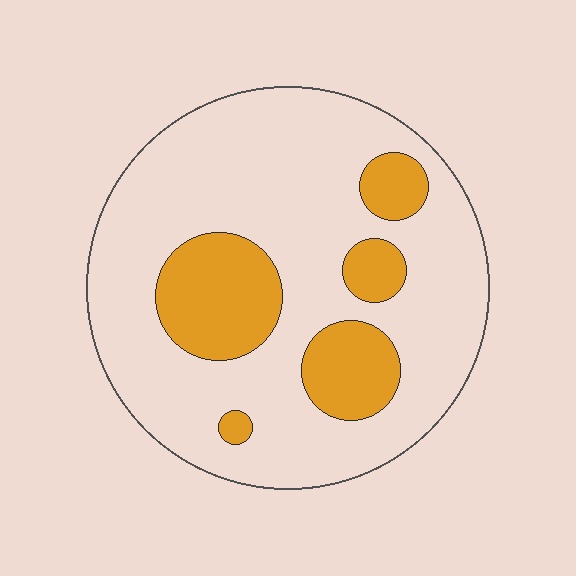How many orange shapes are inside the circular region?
5.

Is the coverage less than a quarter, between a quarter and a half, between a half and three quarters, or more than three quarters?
Less than a quarter.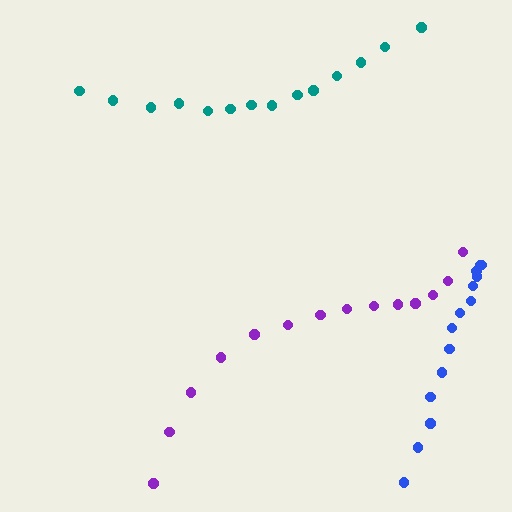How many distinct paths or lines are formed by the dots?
There are 3 distinct paths.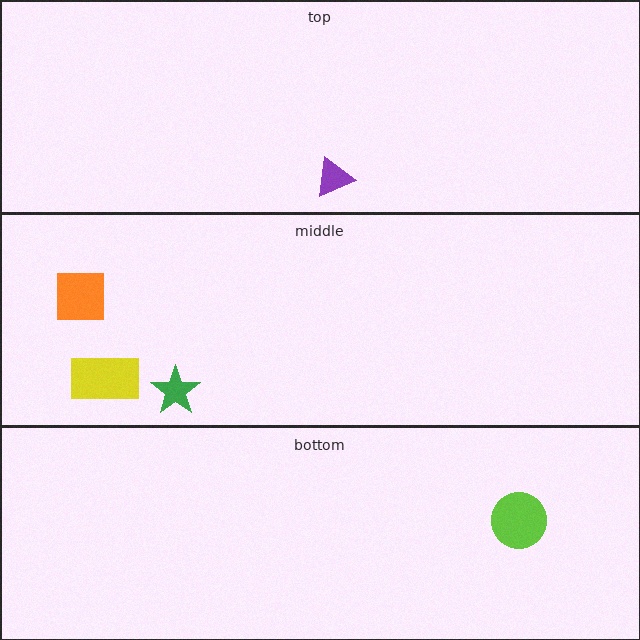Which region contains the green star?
The middle region.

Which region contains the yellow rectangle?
The middle region.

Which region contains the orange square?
The middle region.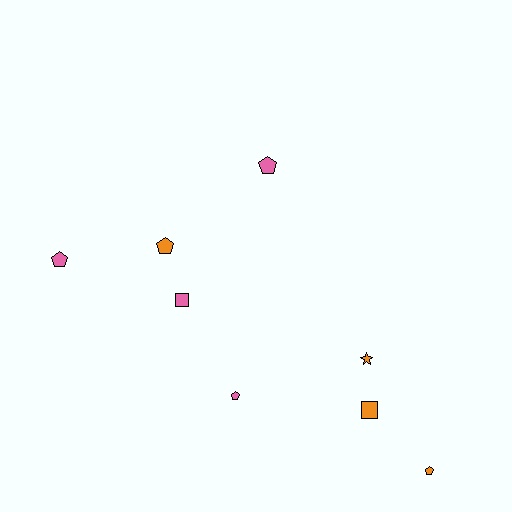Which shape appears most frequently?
Pentagon, with 5 objects.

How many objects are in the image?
There are 8 objects.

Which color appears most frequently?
Orange, with 4 objects.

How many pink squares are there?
There is 1 pink square.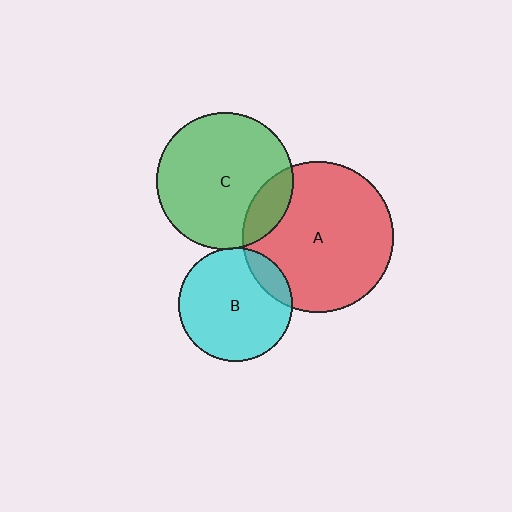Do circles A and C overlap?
Yes.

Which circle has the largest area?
Circle A (red).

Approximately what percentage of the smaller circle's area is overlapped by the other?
Approximately 15%.